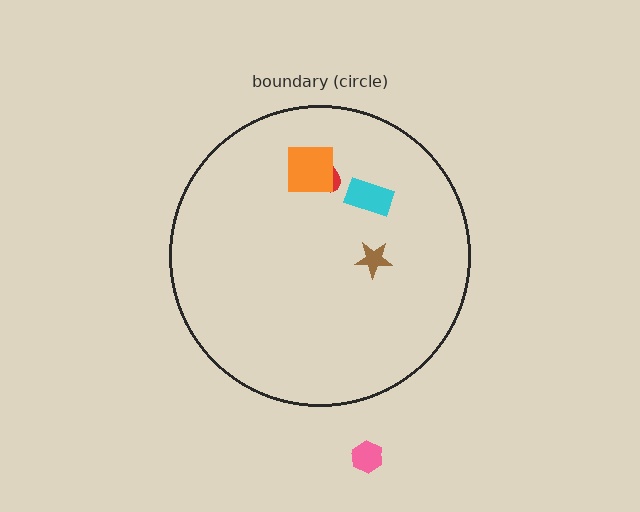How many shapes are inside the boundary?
4 inside, 1 outside.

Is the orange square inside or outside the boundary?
Inside.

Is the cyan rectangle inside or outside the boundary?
Inside.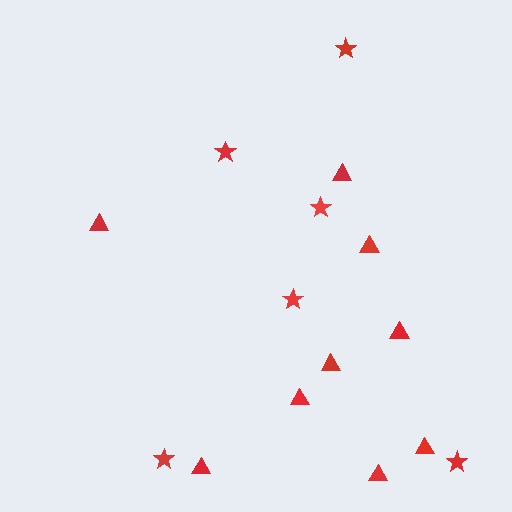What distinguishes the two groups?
There are 2 groups: one group of stars (6) and one group of triangles (9).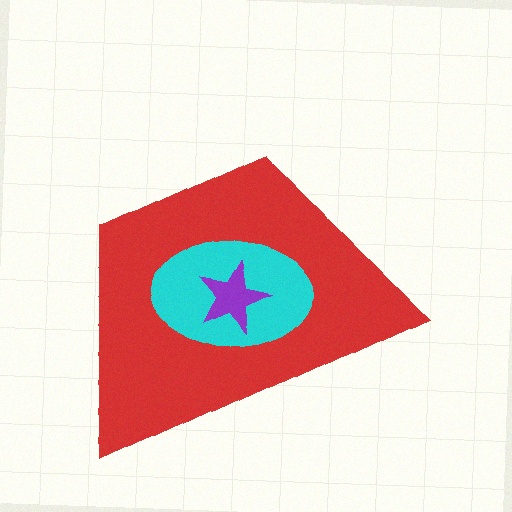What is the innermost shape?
The purple star.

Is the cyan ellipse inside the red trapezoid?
Yes.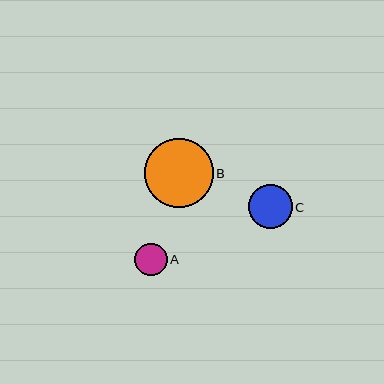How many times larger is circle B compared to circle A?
Circle B is approximately 2.1 times the size of circle A.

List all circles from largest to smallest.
From largest to smallest: B, C, A.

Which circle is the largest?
Circle B is the largest with a size of approximately 69 pixels.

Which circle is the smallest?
Circle A is the smallest with a size of approximately 33 pixels.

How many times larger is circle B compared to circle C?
Circle B is approximately 1.6 times the size of circle C.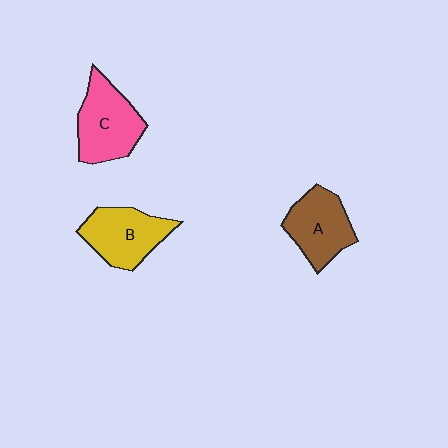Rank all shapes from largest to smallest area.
From largest to smallest: C (pink), B (yellow), A (brown).